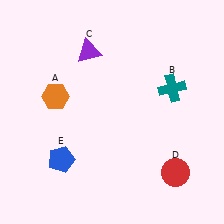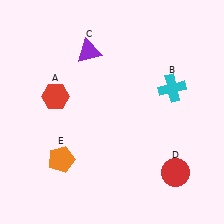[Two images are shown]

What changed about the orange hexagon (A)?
In Image 1, A is orange. In Image 2, it changed to red.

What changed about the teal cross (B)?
In Image 1, B is teal. In Image 2, it changed to cyan.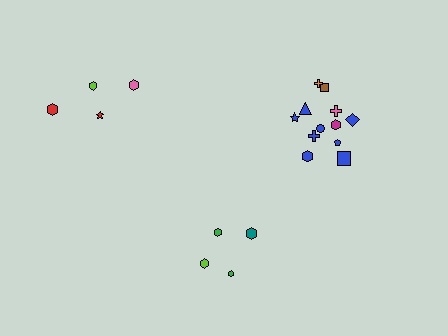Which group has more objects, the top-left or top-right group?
The top-right group.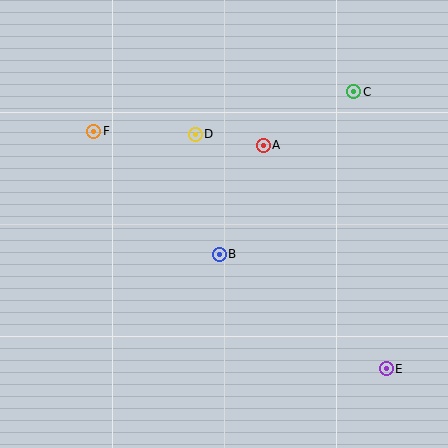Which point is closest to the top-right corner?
Point C is closest to the top-right corner.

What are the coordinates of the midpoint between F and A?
The midpoint between F and A is at (179, 138).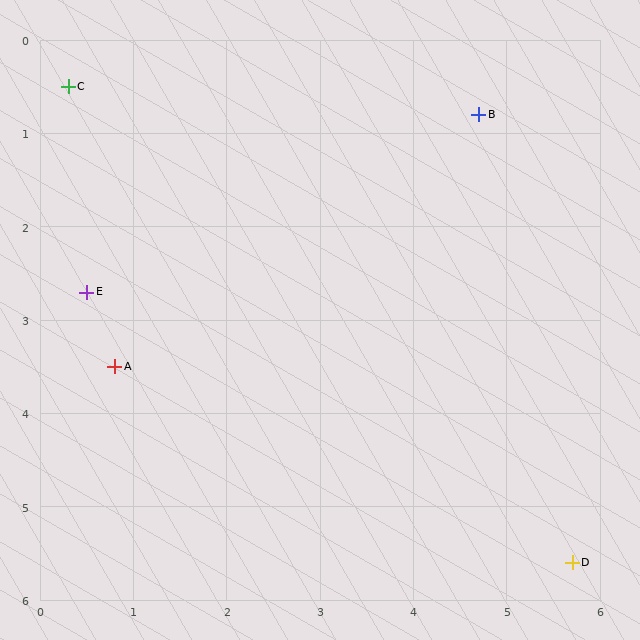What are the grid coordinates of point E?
Point E is at approximately (0.5, 2.7).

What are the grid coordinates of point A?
Point A is at approximately (0.8, 3.5).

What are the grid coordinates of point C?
Point C is at approximately (0.3, 0.5).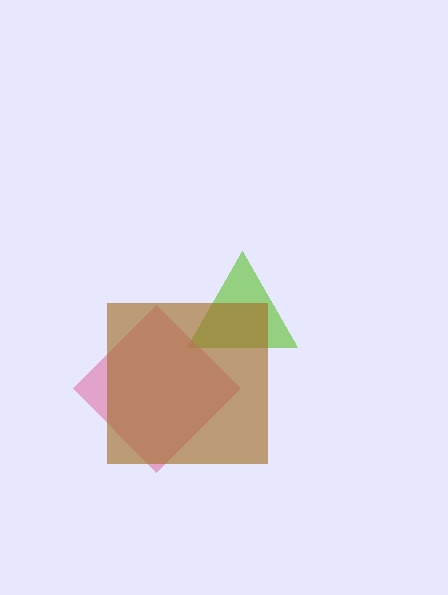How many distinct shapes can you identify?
There are 3 distinct shapes: a lime triangle, a pink diamond, a brown square.